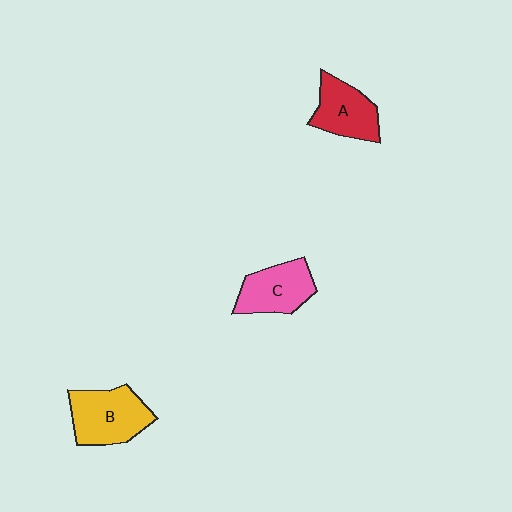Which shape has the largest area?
Shape B (yellow).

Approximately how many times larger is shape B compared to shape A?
Approximately 1.3 times.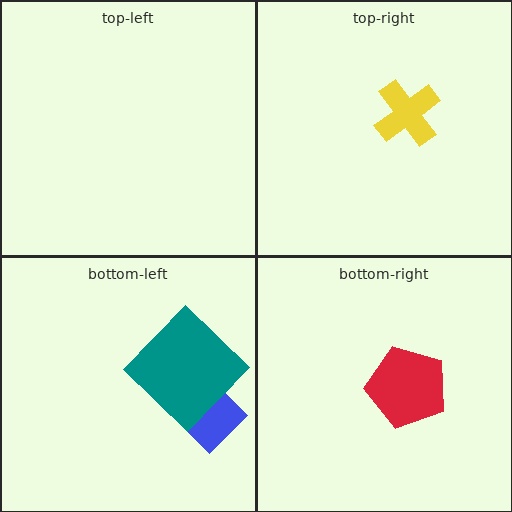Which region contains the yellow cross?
The top-right region.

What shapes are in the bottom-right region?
The red pentagon.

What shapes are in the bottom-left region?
The blue diamond, the teal diamond.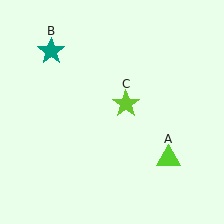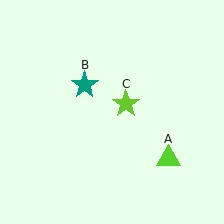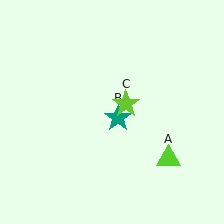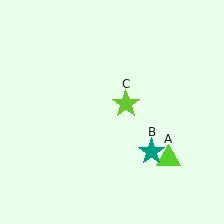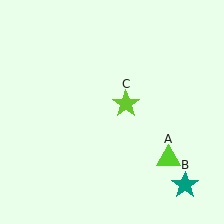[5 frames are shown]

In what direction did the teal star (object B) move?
The teal star (object B) moved down and to the right.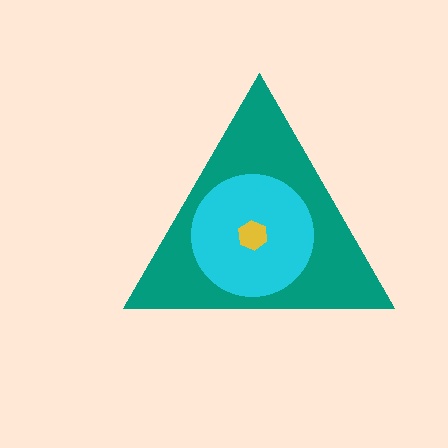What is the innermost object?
The yellow hexagon.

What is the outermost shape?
The teal triangle.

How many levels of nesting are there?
3.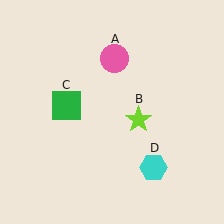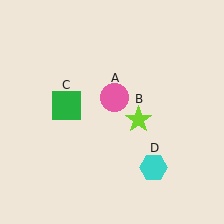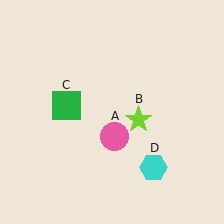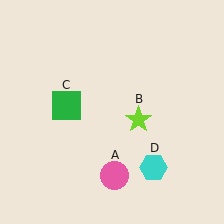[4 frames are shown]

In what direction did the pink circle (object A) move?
The pink circle (object A) moved down.